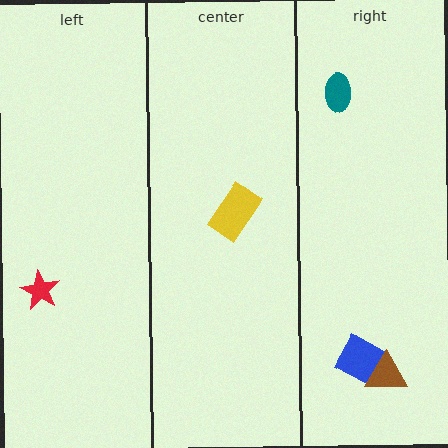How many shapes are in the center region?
1.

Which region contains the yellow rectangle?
The center region.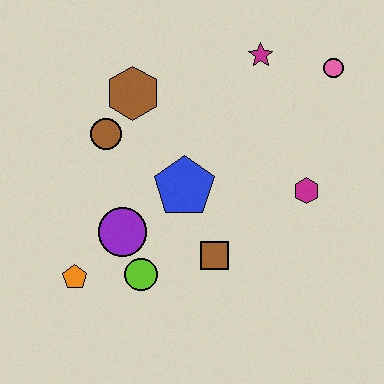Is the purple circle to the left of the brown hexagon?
Yes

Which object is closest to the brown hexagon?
The brown circle is closest to the brown hexagon.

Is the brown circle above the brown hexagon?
No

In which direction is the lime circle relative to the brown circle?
The lime circle is below the brown circle.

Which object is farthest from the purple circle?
The pink circle is farthest from the purple circle.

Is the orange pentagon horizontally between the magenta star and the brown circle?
No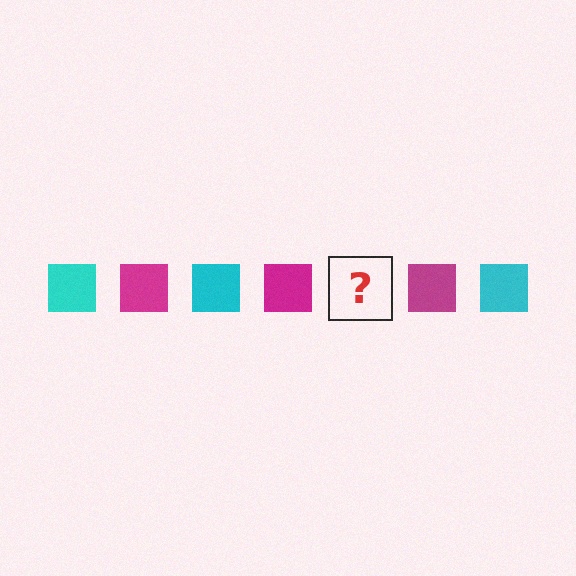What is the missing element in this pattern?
The missing element is a cyan square.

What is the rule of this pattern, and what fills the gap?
The rule is that the pattern cycles through cyan, magenta squares. The gap should be filled with a cyan square.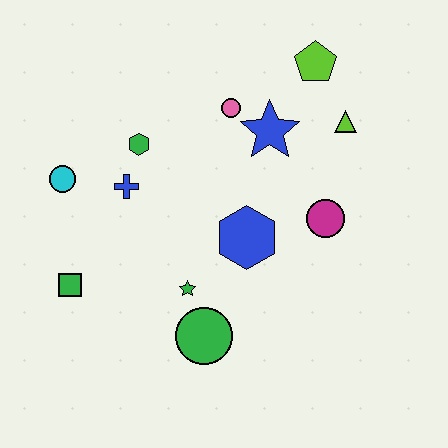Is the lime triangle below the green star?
No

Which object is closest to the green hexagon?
The blue cross is closest to the green hexagon.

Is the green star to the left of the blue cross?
No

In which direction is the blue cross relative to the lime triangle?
The blue cross is to the left of the lime triangle.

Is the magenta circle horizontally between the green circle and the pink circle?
No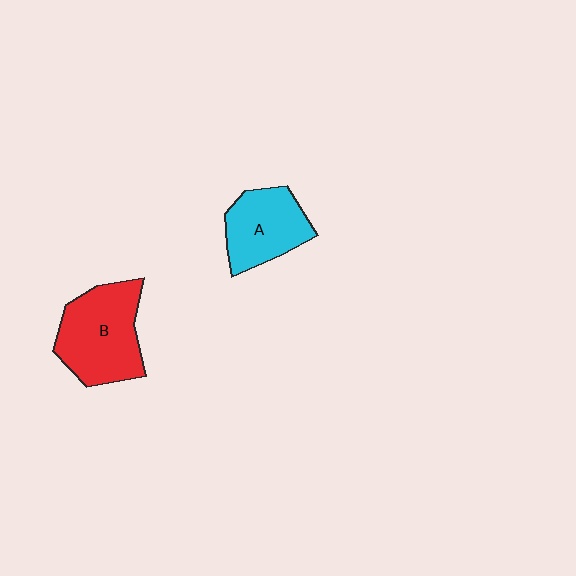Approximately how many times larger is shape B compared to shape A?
Approximately 1.3 times.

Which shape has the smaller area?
Shape A (cyan).